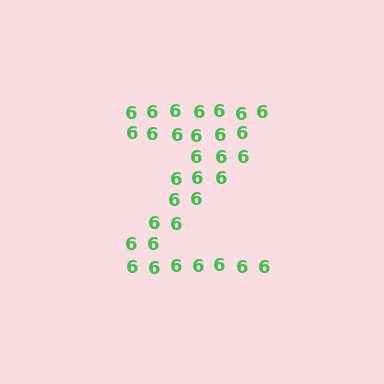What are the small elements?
The small elements are digit 6's.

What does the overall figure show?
The overall figure shows the letter Z.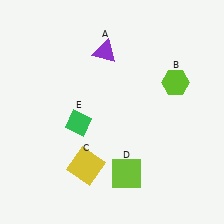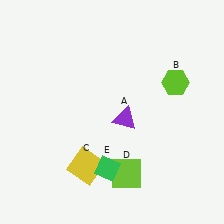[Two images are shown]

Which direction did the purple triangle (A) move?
The purple triangle (A) moved down.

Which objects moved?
The objects that moved are: the purple triangle (A), the green diamond (E).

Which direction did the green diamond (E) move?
The green diamond (E) moved down.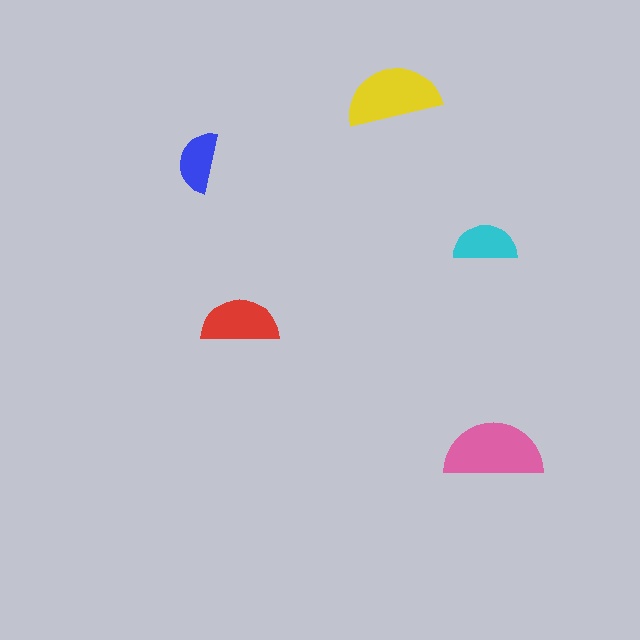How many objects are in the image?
There are 5 objects in the image.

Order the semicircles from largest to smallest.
the pink one, the yellow one, the red one, the cyan one, the blue one.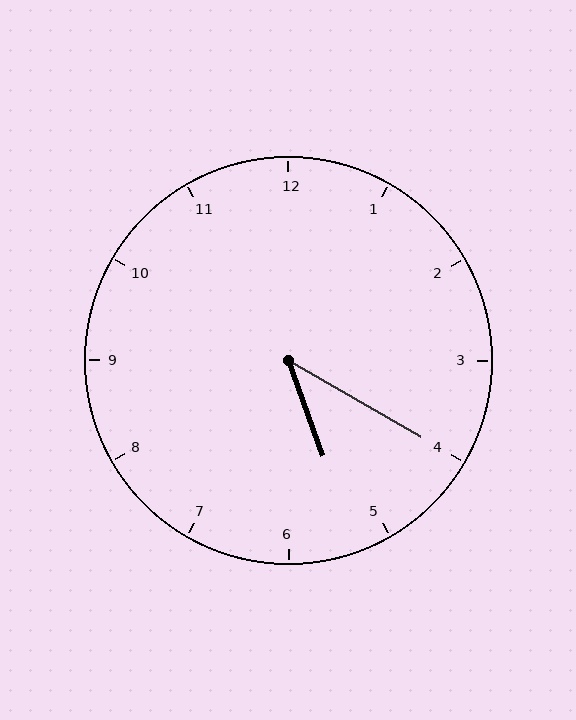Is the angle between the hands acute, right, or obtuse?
It is acute.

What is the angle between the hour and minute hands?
Approximately 40 degrees.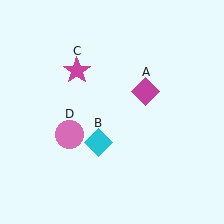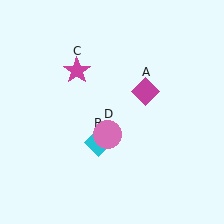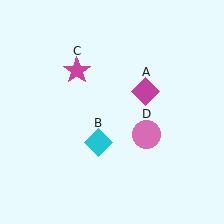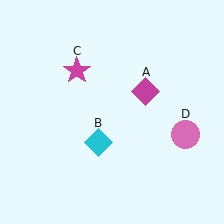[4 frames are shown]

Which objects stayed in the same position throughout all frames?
Magenta diamond (object A) and cyan diamond (object B) and magenta star (object C) remained stationary.